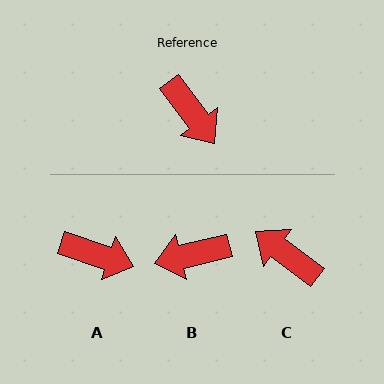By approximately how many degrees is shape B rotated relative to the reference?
Approximately 113 degrees clockwise.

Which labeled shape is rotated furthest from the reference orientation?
C, about 163 degrees away.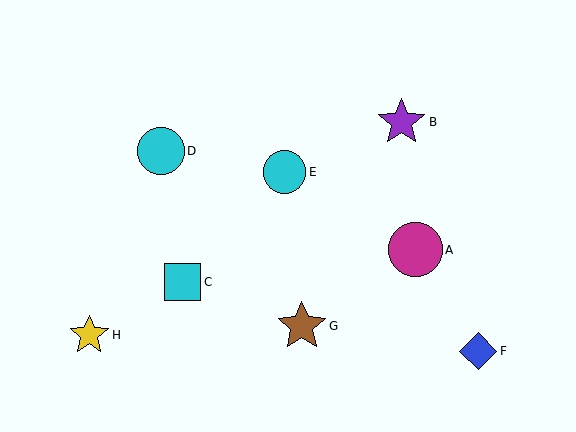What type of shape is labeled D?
Shape D is a cyan circle.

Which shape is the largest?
The magenta circle (labeled A) is the largest.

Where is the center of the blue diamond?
The center of the blue diamond is at (478, 351).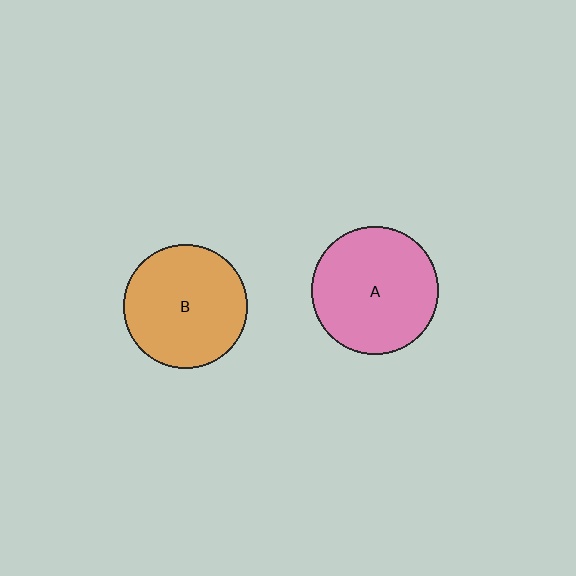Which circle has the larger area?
Circle A (pink).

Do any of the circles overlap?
No, none of the circles overlap.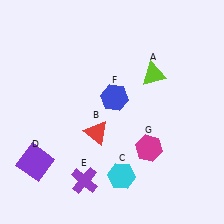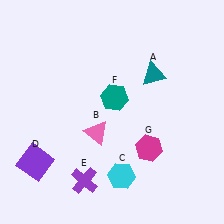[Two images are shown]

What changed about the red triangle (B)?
In Image 1, B is red. In Image 2, it changed to pink.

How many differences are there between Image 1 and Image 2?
There are 3 differences between the two images.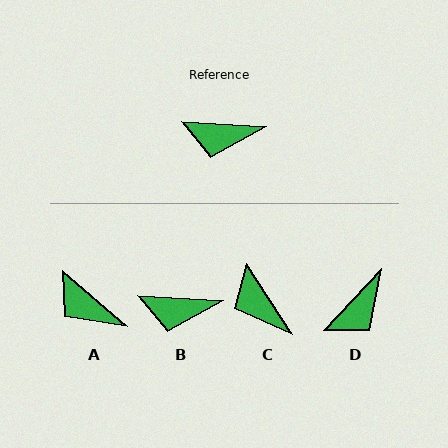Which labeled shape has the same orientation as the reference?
B.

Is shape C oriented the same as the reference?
No, it is off by about 54 degrees.